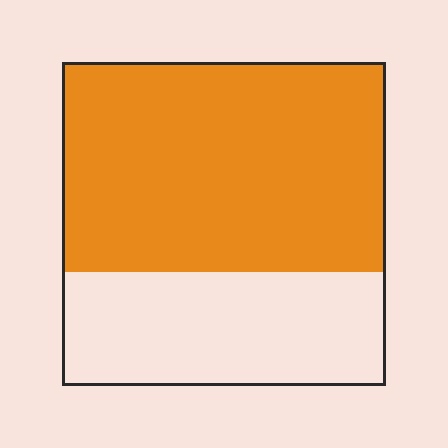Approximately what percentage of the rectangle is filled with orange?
Approximately 65%.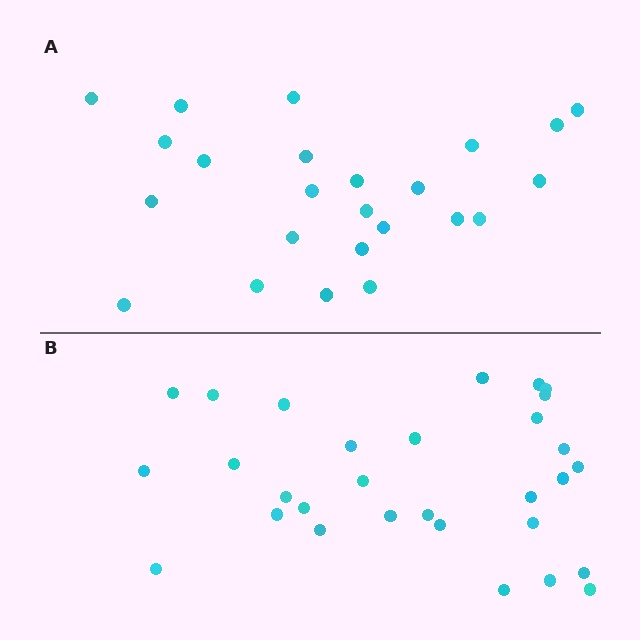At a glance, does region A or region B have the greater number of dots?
Region B (the bottom region) has more dots.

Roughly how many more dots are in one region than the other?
Region B has about 6 more dots than region A.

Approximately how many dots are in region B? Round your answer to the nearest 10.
About 30 dots.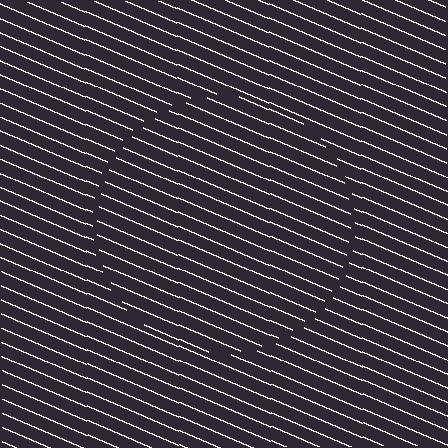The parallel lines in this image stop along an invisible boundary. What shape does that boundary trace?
An illusory circle. The interior of the shape contains the same grating, shifted by half a period — the contour is defined by the phase discontinuity where line-ends from the inner and outer gratings abut.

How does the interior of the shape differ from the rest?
The interior of the shape contains the same grating, shifted by half a period — the contour is defined by the phase discontinuity where line-ends from the inner and outer gratings abut.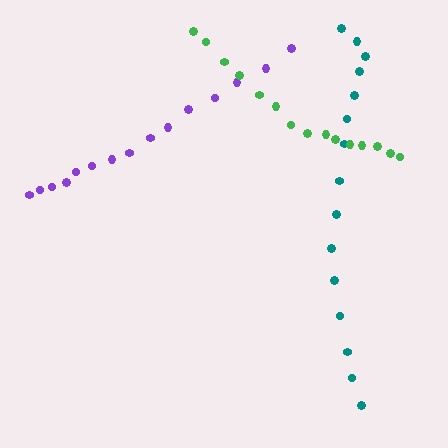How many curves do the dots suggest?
There are 3 distinct paths.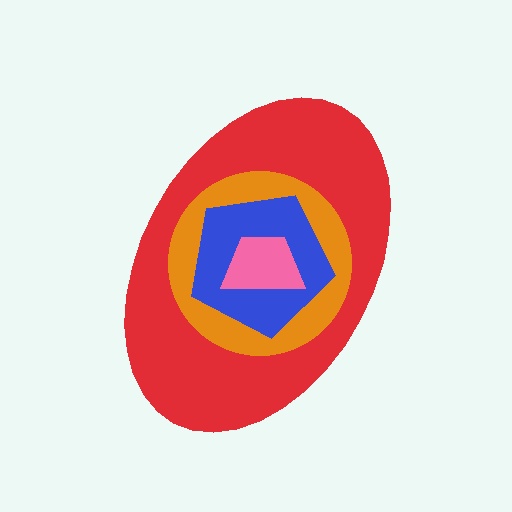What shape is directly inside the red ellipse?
The orange circle.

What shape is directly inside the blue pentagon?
The pink trapezoid.